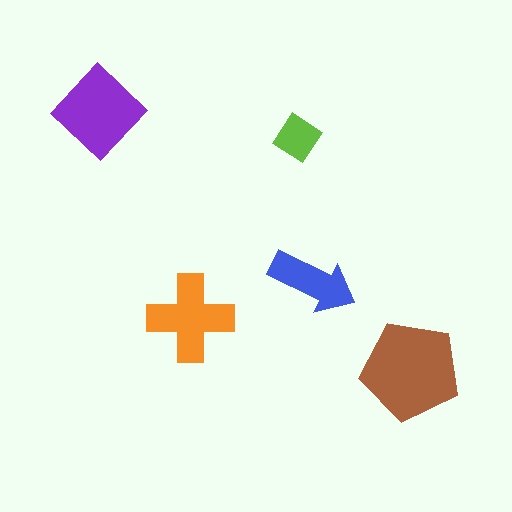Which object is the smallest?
The lime diamond.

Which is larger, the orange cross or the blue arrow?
The orange cross.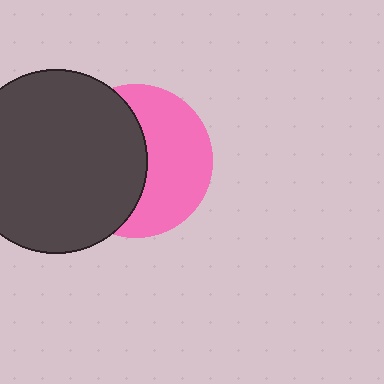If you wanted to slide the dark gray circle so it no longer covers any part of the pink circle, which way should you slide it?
Slide it left — that is the most direct way to separate the two shapes.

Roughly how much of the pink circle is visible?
About half of it is visible (roughly 50%).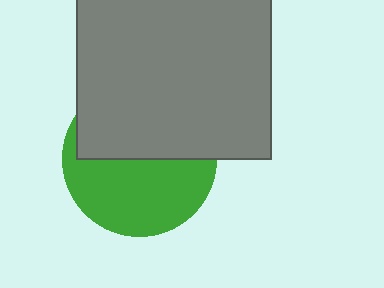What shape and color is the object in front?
The object in front is a gray square.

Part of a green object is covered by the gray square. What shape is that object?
It is a circle.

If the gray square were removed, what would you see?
You would see the complete green circle.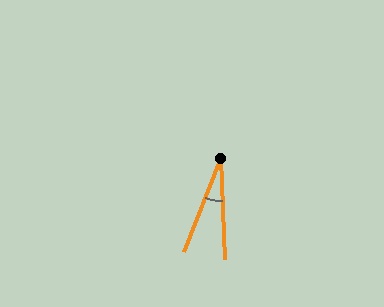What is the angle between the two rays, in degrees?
Approximately 23 degrees.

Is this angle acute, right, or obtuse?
It is acute.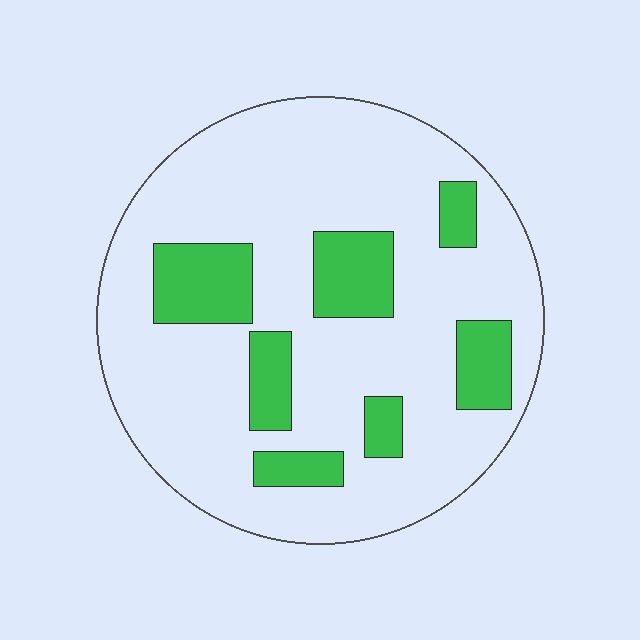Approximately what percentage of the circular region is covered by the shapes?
Approximately 20%.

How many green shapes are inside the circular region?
7.